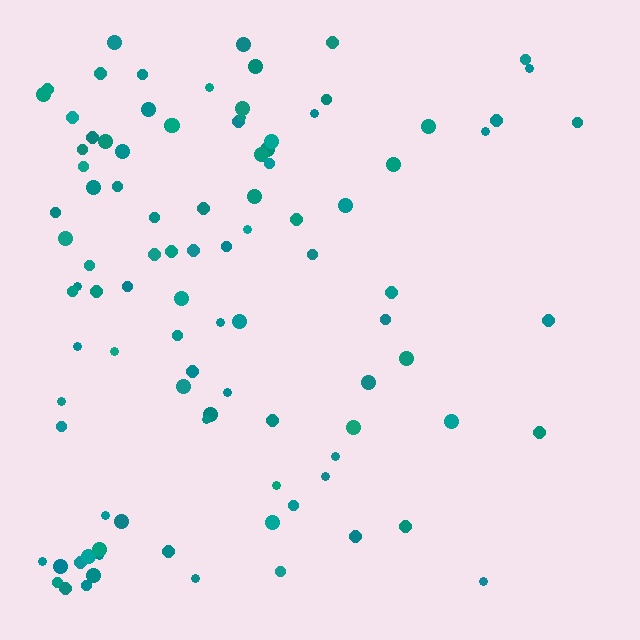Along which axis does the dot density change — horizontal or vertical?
Horizontal.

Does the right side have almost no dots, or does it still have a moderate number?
Still a moderate number, just noticeably fewer than the left.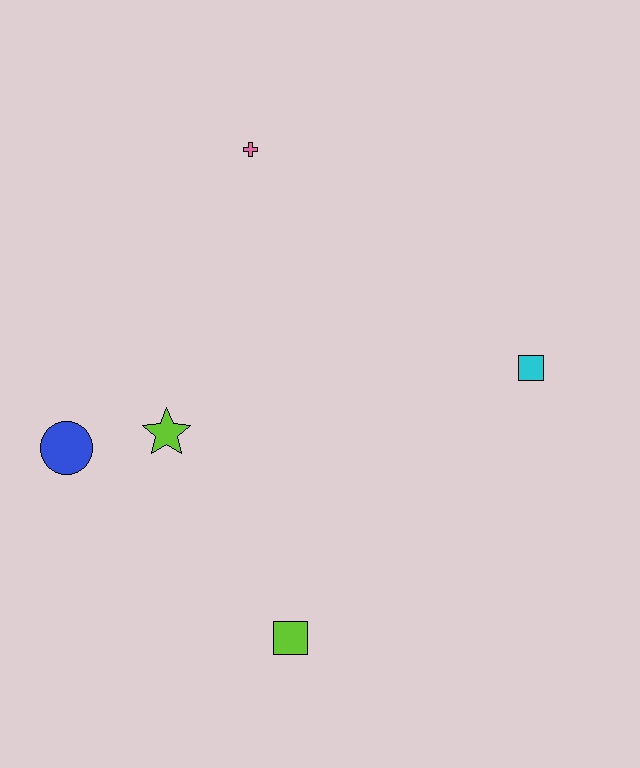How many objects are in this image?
There are 5 objects.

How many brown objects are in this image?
There are no brown objects.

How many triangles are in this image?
There are no triangles.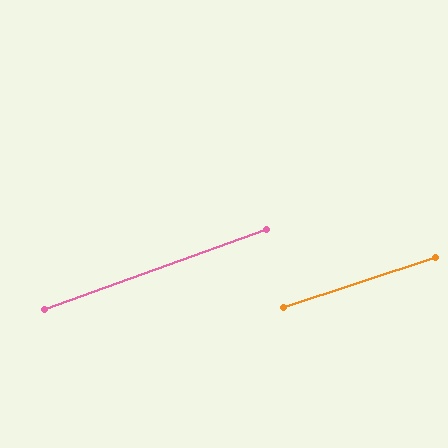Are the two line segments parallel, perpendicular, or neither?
Parallel — their directions differ by only 1.3°.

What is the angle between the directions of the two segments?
Approximately 1 degree.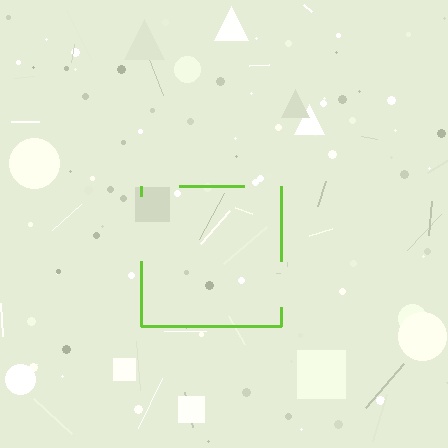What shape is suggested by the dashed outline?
The dashed outline suggests a square.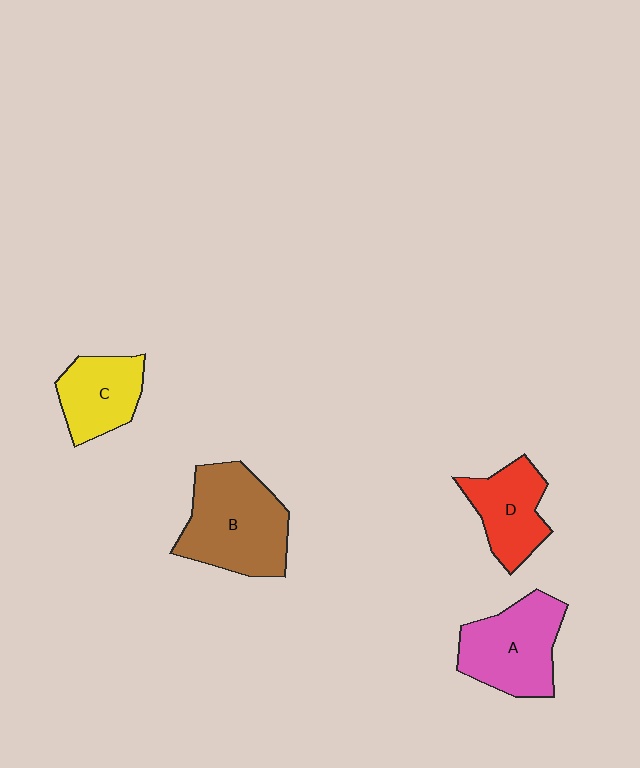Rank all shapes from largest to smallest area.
From largest to smallest: B (brown), A (pink), D (red), C (yellow).